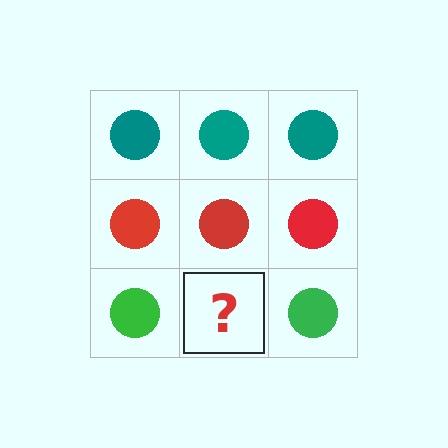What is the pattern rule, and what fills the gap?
The rule is that each row has a consistent color. The gap should be filled with a green circle.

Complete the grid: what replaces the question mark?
The question mark should be replaced with a green circle.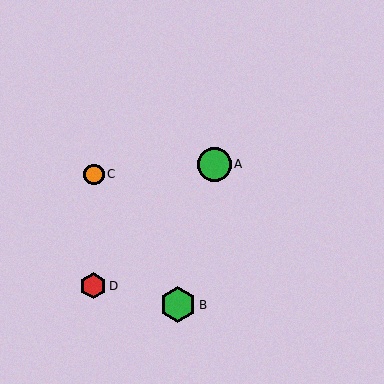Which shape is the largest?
The green hexagon (labeled B) is the largest.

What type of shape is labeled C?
Shape C is an orange circle.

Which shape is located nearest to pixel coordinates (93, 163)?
The orange circle (labeled C) at (94, 174) is nearest to that location.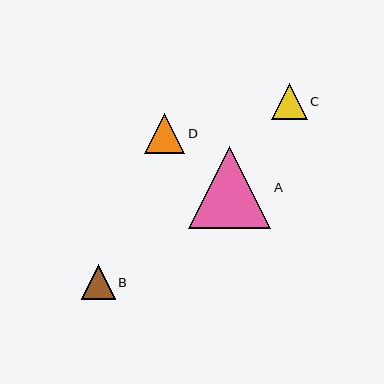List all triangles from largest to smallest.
From largest to smallest: A, D, C, B.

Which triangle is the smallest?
Triangle B is the smallest with a size of approximately 34 pixels.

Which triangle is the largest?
Triangle A is the largest with a size of approximately 82 pixels.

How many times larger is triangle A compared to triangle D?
Triangle A is approximately 2.0 times the size of triangle D.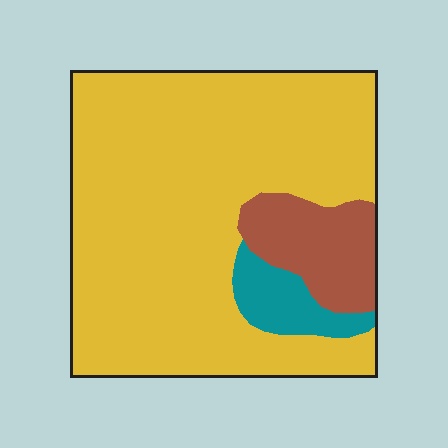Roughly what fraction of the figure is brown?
Brown takes up about one eighth (1/8) of the figure.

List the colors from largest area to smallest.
From largest to smallest: yellow, brown, teal.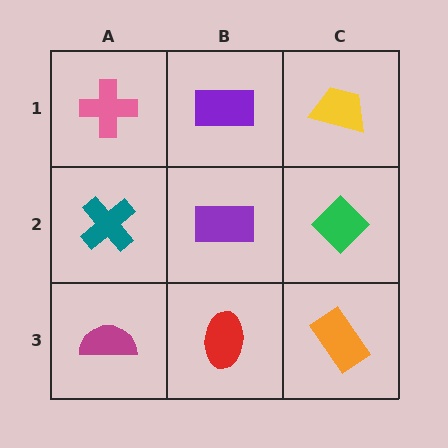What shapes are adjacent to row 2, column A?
A pink cross (row 1, column A), a magenta semicircle (row 3, column A), a purple rectangle (row 2, column B).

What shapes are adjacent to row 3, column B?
A purple rectangle (row 2, column B), a magenta semicircle (row 3, column A), an orange rectangle (row 3, column C).